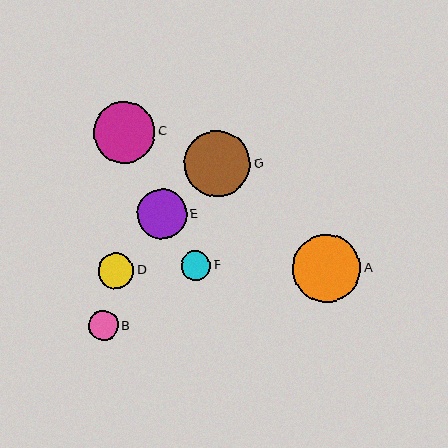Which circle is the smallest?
Circle B is the smallest with a size of approximately 30 pixels.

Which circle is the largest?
Circle A is the largest with a size of approximately 68 pixels.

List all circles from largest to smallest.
From largest to smallest: A, G, C, E, D, F, B.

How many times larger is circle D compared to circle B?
Circle D is approximately 1.2 times the size of circle B.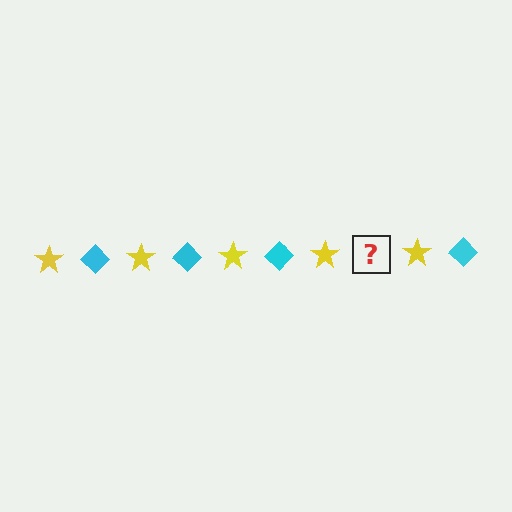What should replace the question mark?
The question mark should be replaced with a cyan diamond.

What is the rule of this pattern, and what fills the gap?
The rule is that the pattern alternates between yellow star and cyan diamond. The gap should be filled with a cyan diamond.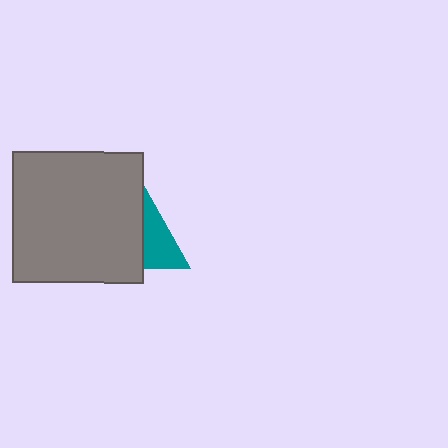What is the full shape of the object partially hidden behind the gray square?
The partially hidden object is a teal triangle.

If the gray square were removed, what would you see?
You would see the complete teal triangle.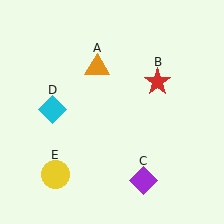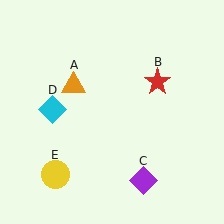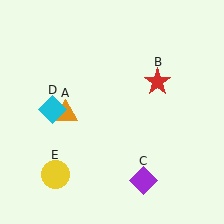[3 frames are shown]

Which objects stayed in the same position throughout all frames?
Red star (object B) and purple diamond (object C) and cyan diamond (object D) and yellow circle (object E) remained stationary.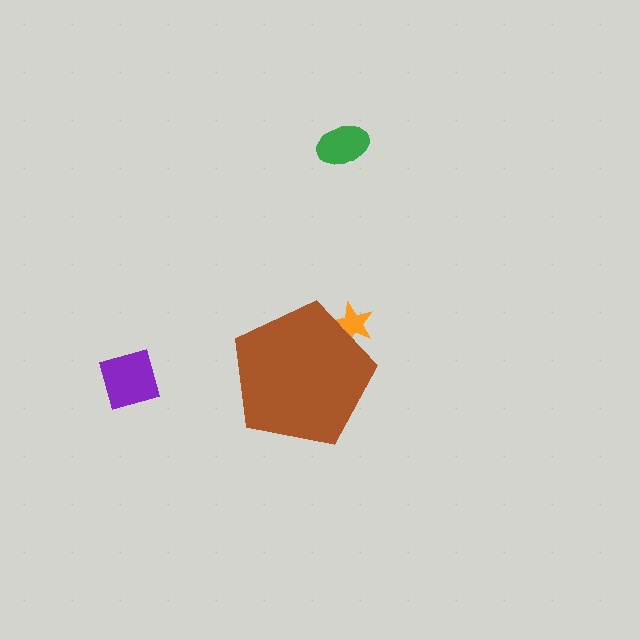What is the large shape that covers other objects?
A brown pentagon.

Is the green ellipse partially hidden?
No, the green ellipse is fully visible.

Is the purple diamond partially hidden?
No, the purple diamond is fully visible.